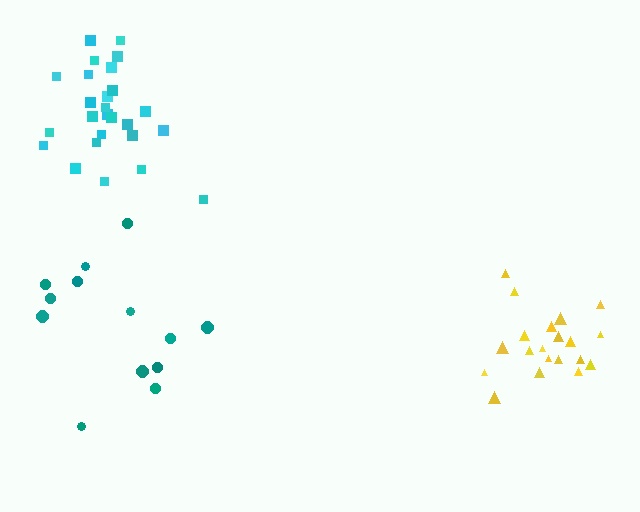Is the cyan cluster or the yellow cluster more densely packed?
Cyan.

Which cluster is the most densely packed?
Cyan.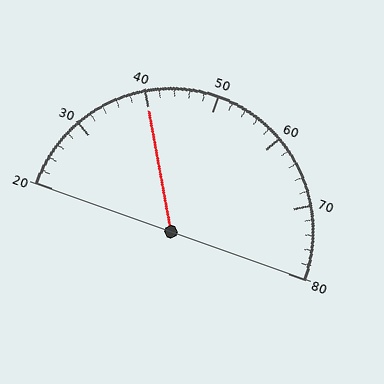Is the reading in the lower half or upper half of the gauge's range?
The reading is in the lower half of the range (20 to 80).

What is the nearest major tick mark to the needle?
The nearest major tick mark is 40.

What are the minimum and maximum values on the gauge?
The gauge ranges from 20 to 80.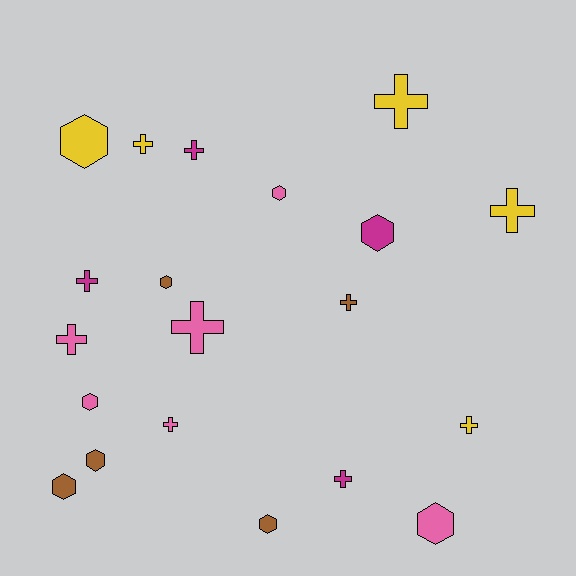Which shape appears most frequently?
Cross, with 11 objects.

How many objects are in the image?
There are 20 objects.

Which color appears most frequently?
Pink, with 6 objects.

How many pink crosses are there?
There are 3 pink crosses.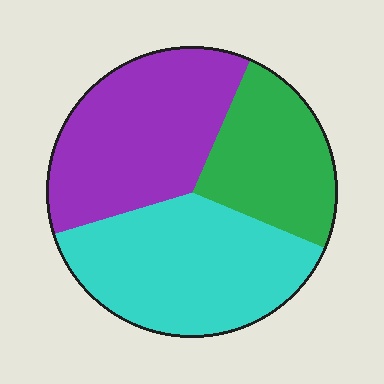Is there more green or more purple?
Purple.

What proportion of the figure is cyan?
Cyan covers 39% of the figure.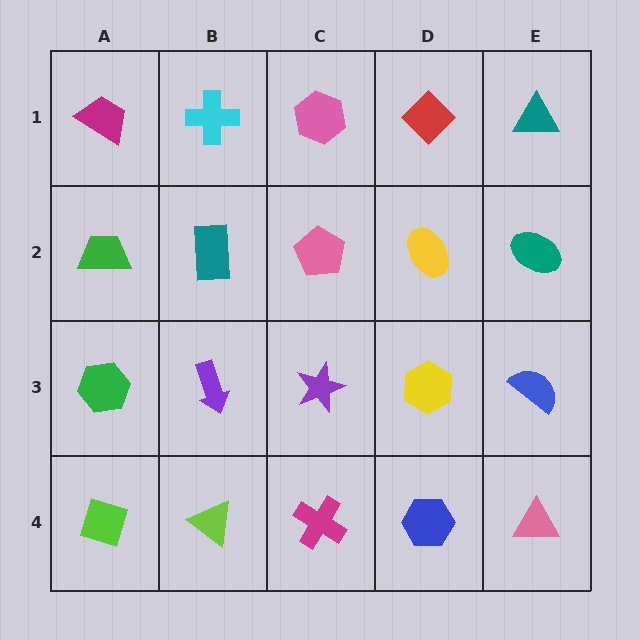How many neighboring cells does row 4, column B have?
3.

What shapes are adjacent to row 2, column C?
A pink hexagon (row 1, column C), a purple star (row 3, column C), a teal rectangle (row 2, column B), a yellow ellipse (row 2, column D).